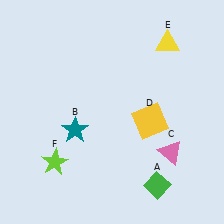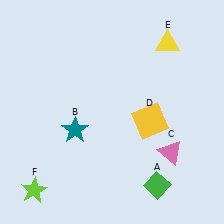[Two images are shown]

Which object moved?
The lime star (F) moved down.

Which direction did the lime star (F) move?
The lime star (F) moved down.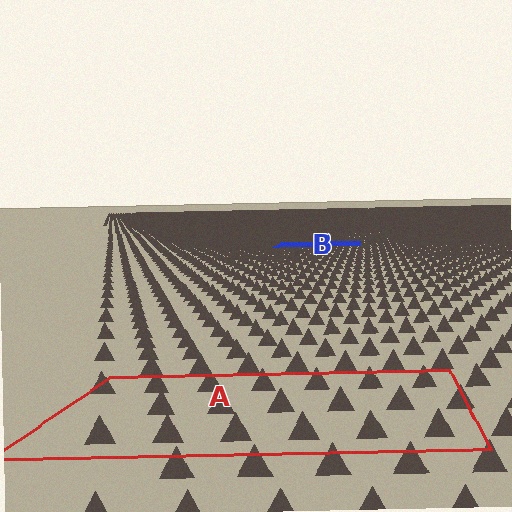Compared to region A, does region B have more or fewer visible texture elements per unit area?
Region B has more texture elements per unit area — they are packed more densely because it is farther away.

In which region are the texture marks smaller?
The texture marks are smaller in region B, because it is farther away.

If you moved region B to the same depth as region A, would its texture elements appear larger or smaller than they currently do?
They would appear larger. At a closer depth, the same texture elements are projected at a bigger on-screen size.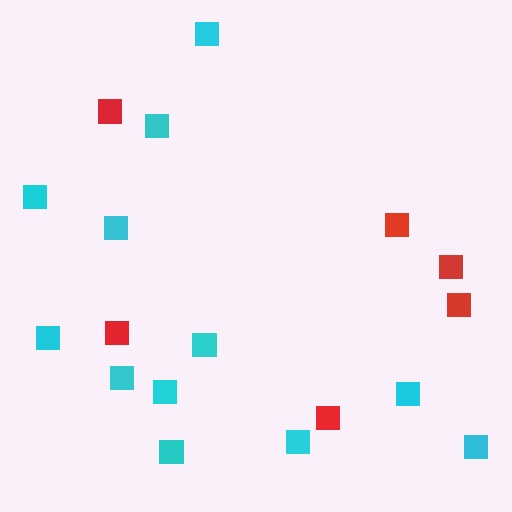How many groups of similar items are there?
There are 2 groups: one group of cyan squares (12) and one group of red squares (6).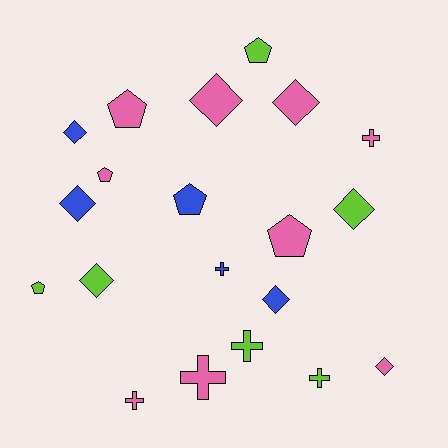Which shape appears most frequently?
Diamond, with 8 objects.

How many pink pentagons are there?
There are 3 pink pentagons.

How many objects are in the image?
There are 20 objects.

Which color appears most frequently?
Pink, with 9 objects.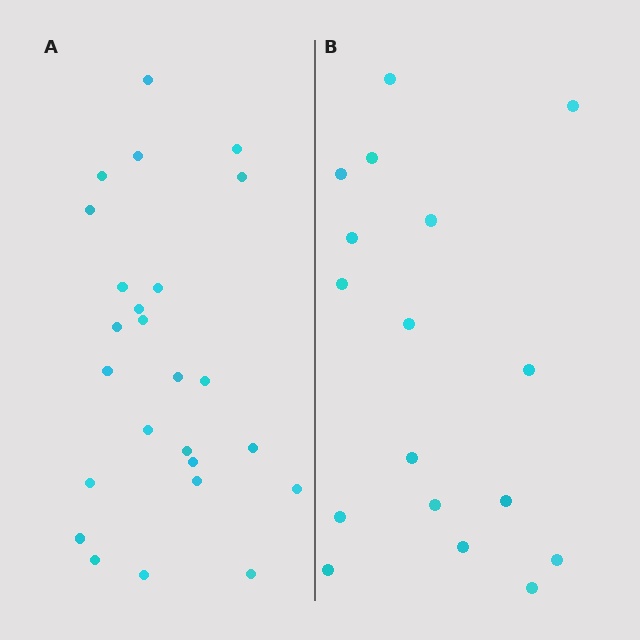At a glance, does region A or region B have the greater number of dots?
Region A (the left region) has more dots.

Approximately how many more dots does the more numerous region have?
Region A has roughly 8 or so more dots than region B.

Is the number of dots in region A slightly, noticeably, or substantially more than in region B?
Region A has substantially more. The ratio is roughly 1.5 to 1.